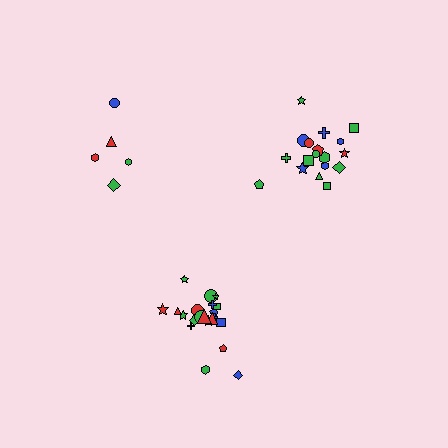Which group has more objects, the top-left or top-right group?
The top-right group.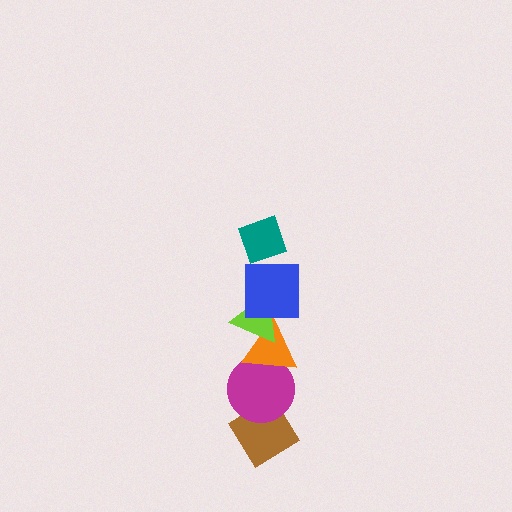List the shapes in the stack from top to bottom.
From top to bottom: the teal diamond, the blue square, the lime triangle, the orange triangle, the magenta circle, the brown diamond.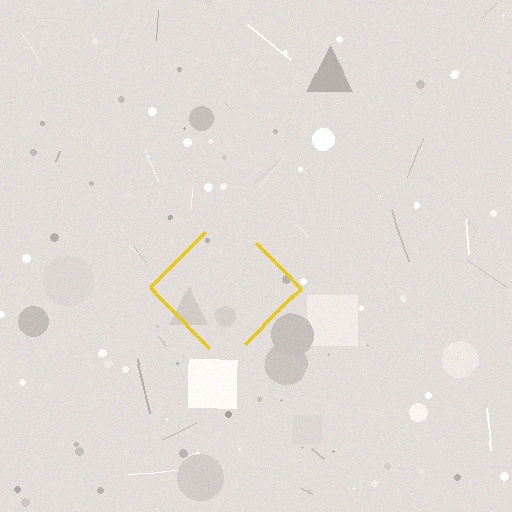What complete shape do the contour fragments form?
The contour fragments form a diamond.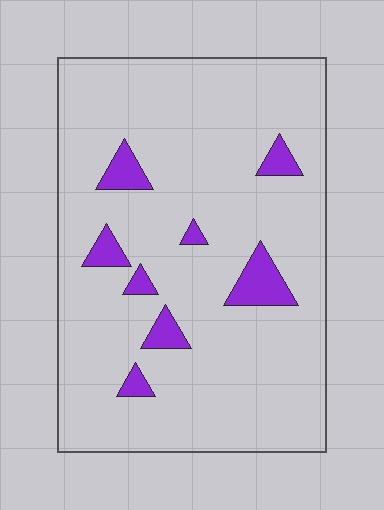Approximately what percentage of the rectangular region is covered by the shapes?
Approximately 10%.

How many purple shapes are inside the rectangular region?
8.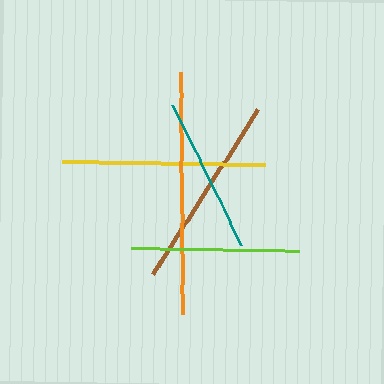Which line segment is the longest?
The orange line is the longest at approximately 243 pixels.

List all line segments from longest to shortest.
From longest to shortest: orange, yellow, brown, lime, teal.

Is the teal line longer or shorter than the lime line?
The lime line is longer than the teal line.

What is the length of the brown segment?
The brown segment is approximately 197 pixels long.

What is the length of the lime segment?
The lime segment is approximately 168 pixels long.